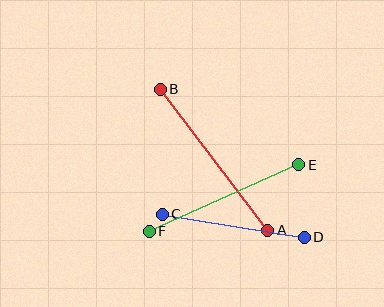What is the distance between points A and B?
The distance is approximately 177 pixels.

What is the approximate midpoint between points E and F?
The midpoint is at approximately (224, 198) pixels.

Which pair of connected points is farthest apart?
Points A and B are farthest apart.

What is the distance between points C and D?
The distance is approximately 144 pixels.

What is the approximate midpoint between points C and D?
The midpoint is at approximately (233, 226) pixels.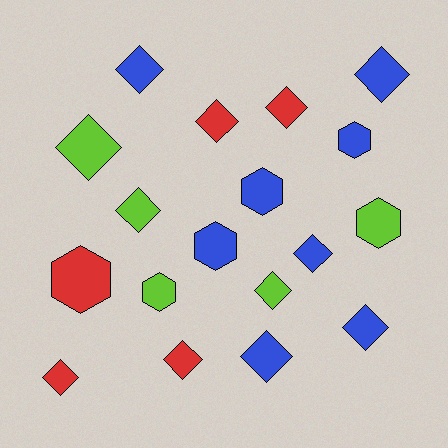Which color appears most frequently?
Blue, with 8 objects.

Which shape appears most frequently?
Diamond, with 12 objects.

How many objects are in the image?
There are 18 objects.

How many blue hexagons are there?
There are 3 blue hexagons.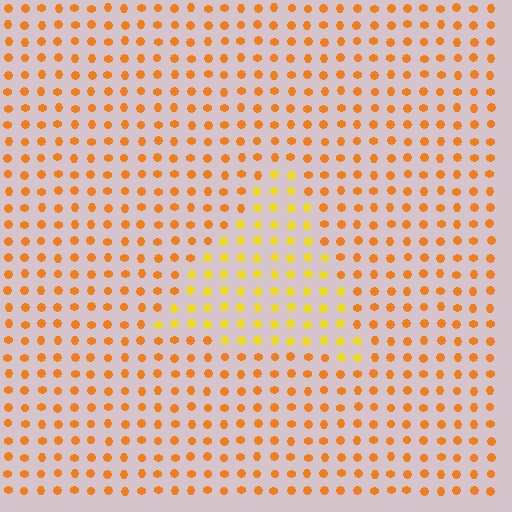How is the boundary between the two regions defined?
The boundary is defined purely by a slight shift in hue (about 27 degrees). Spacing, size, and orientation are identical on both sides.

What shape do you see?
I see a triangle.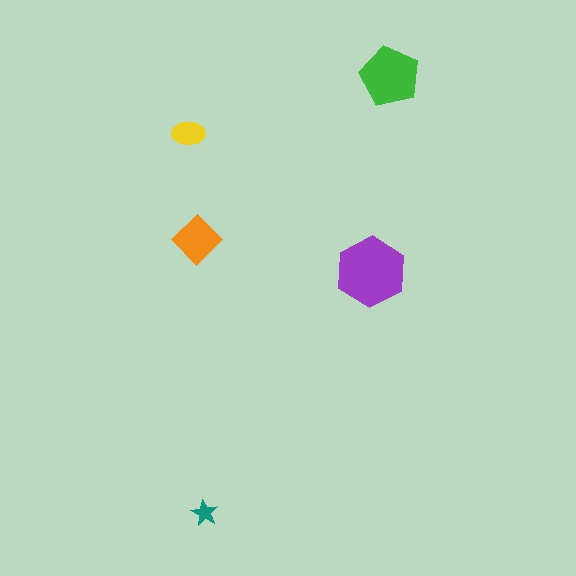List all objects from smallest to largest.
The teal star, the yellow ellipse, the orange diamond, the green pentagon, the purple hexagon.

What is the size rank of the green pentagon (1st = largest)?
2nd.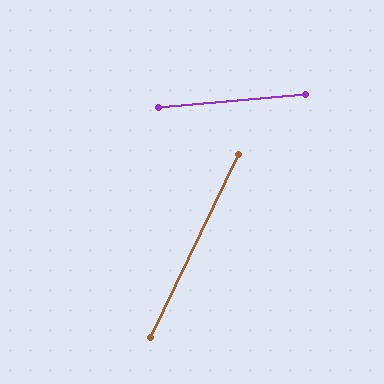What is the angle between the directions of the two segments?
Approximately 60 degrees.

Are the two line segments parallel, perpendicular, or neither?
Neither parallel nor perpendicular — they differ by about 60°.